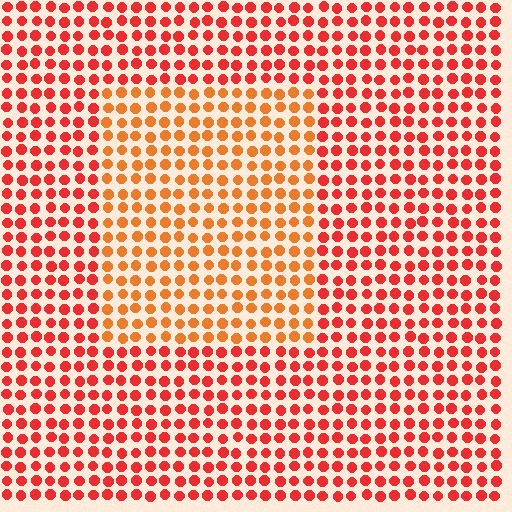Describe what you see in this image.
The image is filled with small red elements in a uniform arrangement. A rectangle-shaped region is visible where the elements are tinted to a slightly different hue, forming a subtle color boundary.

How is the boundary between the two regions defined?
The boundary is defined purely by a slight shift in hue (about 27 degrees). Spacing, size, and orientation are identical on both sides.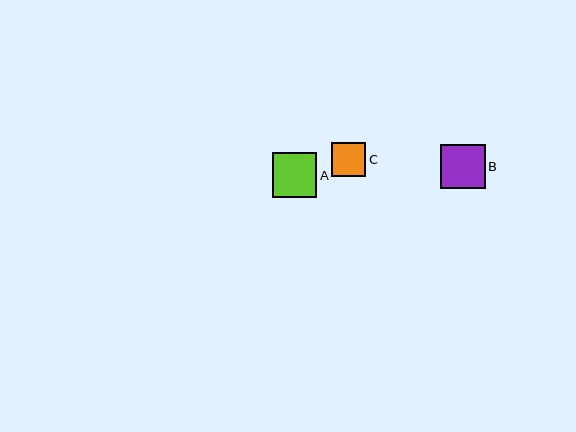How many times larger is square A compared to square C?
Square A is approximately 1.3 times the size of square C.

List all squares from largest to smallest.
From largest to smallest: A, B, C.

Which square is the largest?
Square A is the largest with a size of approximately 45 pixels.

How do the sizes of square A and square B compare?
Square A and square B are approximately the same size.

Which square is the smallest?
Square C is the smallest with a size of approximately 34 pixels.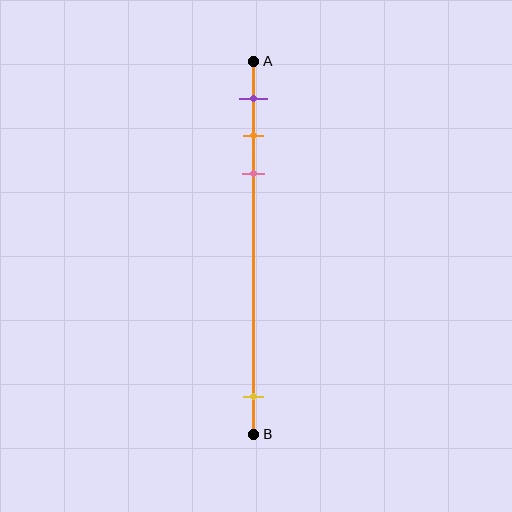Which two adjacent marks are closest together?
The orange and pink marks are the closest adjacent pair.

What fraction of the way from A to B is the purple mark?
The purple mark is approximately 10% (0.1) of the way from A to B.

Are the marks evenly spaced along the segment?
No, the marks are not evenly spaced.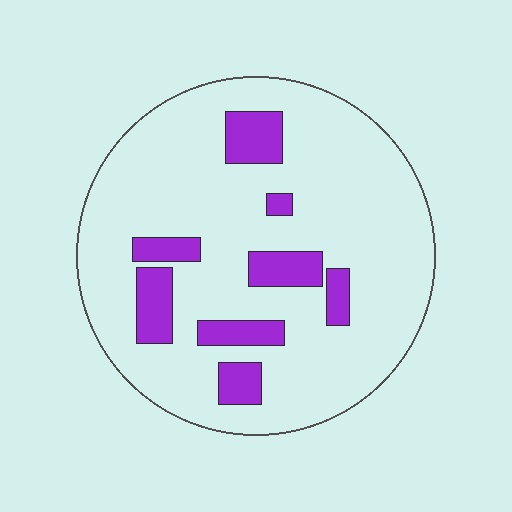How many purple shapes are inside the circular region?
8.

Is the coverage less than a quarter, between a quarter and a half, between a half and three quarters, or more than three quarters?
Less than a quarter.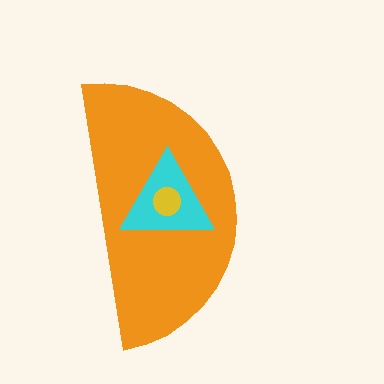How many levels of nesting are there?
3.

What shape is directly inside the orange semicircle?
The cyan triangle.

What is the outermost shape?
The orange semicircle.